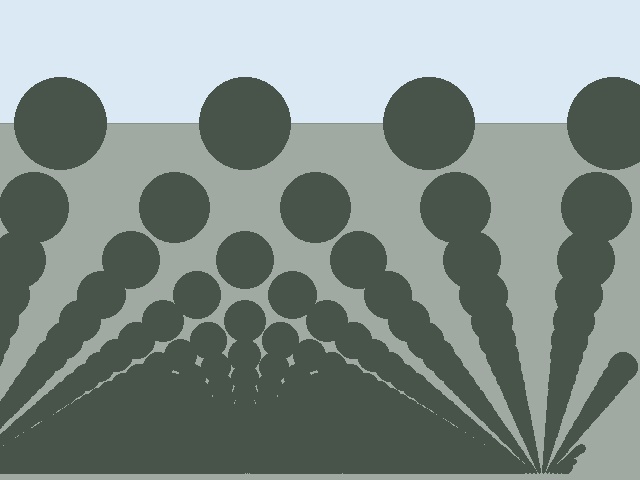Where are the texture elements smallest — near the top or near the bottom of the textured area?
Near the bottom.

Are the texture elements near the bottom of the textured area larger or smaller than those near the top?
Smaller. The gradient is inverted — elements near the bottom are smaller and denser.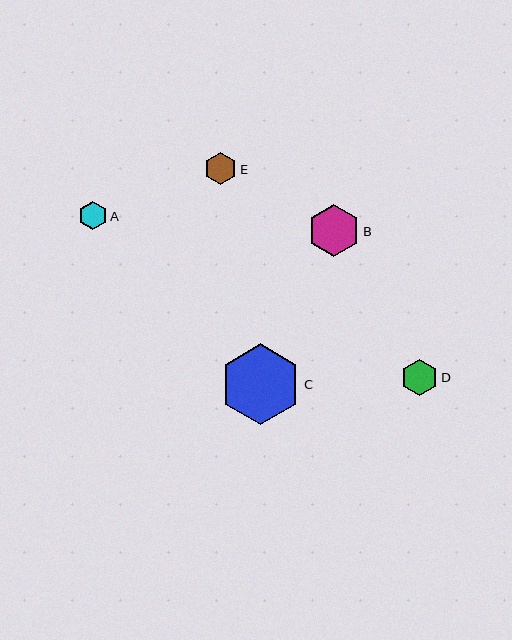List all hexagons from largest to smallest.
From largest to smallest: C, B, D, E, A.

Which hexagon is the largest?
Hexagon C is the largest with a size of approximately 81 pixels.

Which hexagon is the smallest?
Hexagon A is the smallest with a size of approximately 28 pixels.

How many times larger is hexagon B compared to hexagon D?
Hexagon B is approximately 1.4 times the size of hexagon D.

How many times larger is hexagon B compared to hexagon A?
Hexagon B is approximately 1.9 times the size of hexagon A.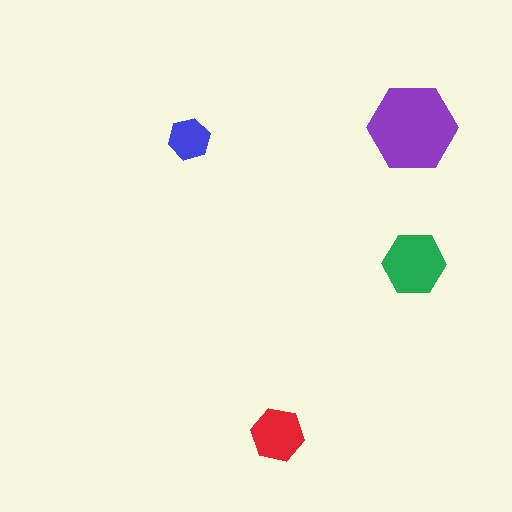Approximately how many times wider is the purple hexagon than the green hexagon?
About 1.5 times wider.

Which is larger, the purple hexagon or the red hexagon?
The purple one.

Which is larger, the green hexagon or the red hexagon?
The green one.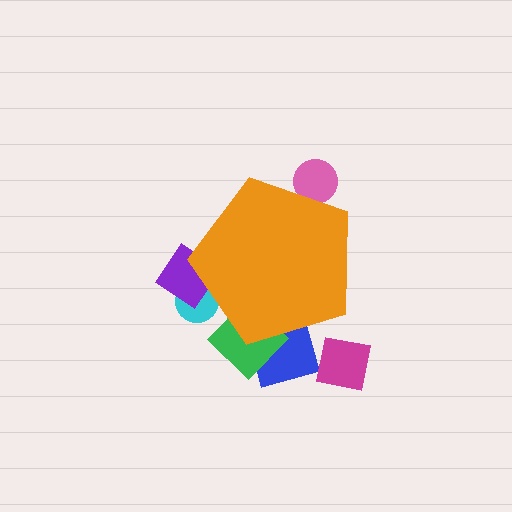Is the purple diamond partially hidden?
Yes, the purple diamond is partially hidden behind the orange pentagon.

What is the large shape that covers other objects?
An orange pentagon.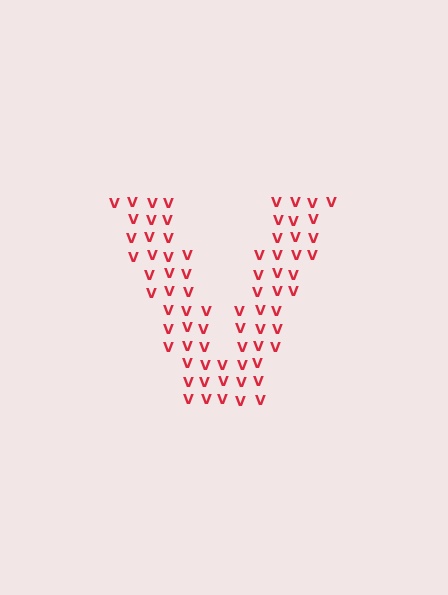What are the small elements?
The small elements are letter V's.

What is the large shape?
The large shape is the letter V.